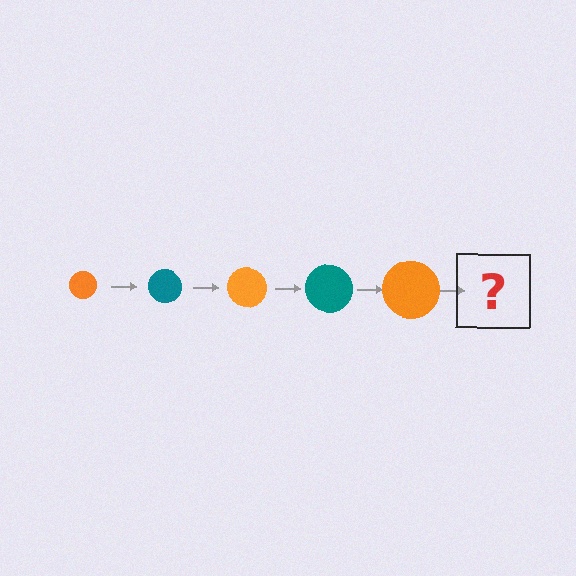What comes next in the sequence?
The next element should be a teal circle, larger than the previous one.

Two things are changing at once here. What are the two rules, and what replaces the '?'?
The two rules are that the circle grows larger each step and the color cycles through orange and teal. The '?' should be a teal circle, larger than the previous one.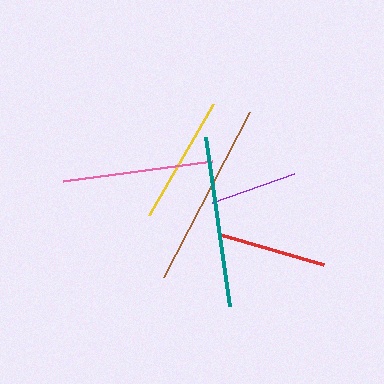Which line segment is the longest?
The brown line is the longest at approximately 186 pixels.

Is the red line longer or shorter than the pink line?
The pink line is longer than the red line.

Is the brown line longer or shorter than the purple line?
The brown line is longer than the purple line.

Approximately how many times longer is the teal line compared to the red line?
The teal line is approximately 1.6 times the length of the red line.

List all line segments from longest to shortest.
From longest to shortest: brown, teal, pink, yellow, red, purple.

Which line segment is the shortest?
The purple line is the shortest at approximately 86 pixels.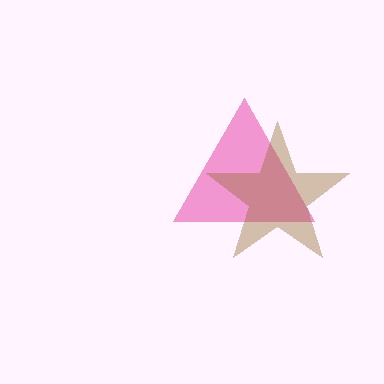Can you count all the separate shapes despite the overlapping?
Yes, there are 2 separate shapes.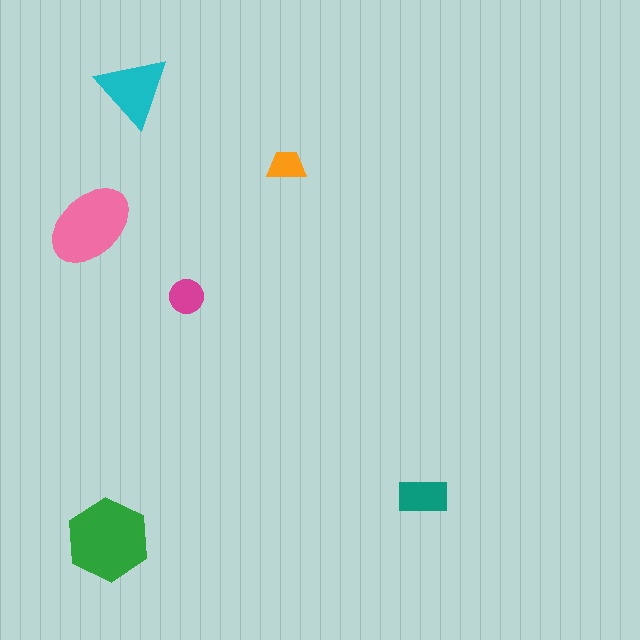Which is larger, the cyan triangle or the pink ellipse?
The pink ellipse.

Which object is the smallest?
The orange trapezoid.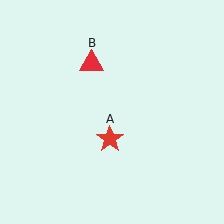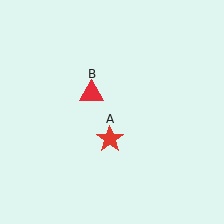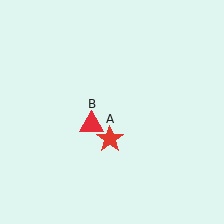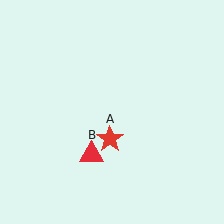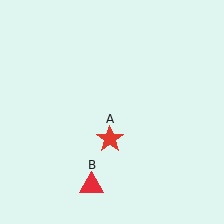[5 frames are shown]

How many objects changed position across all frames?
1 object changed position: red triangle (object B).